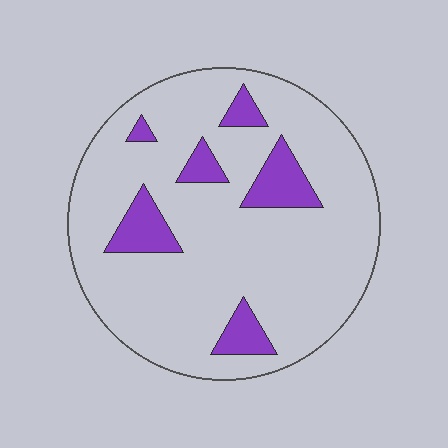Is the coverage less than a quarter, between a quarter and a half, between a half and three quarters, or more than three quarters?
Less than a quarter.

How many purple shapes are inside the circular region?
6.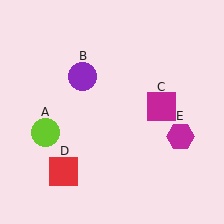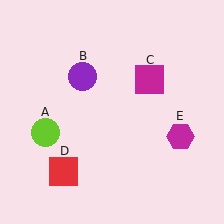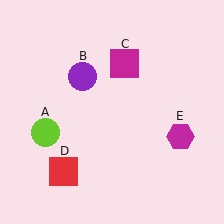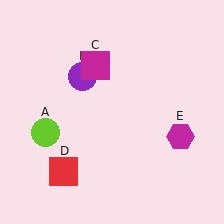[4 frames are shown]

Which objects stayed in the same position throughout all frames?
Lime circle (object A) and purple circle (object B) and red square (object D) and magenta hexagon (object E) remained stationary.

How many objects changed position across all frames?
1 object changed position: magenta square (object C).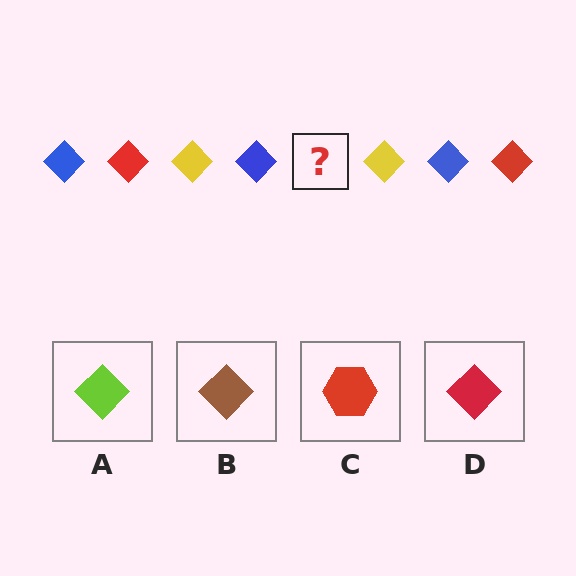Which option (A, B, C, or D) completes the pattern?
D.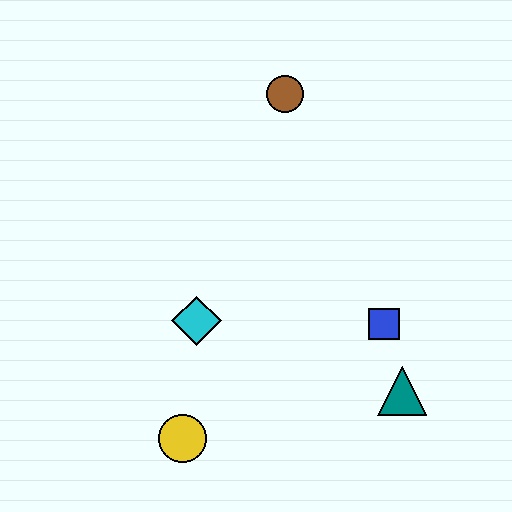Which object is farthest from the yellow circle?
The brown circle is farthest from the yellow circle.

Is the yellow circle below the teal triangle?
Yes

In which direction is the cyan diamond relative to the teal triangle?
The cyan diamond is to the left of the teal triangle.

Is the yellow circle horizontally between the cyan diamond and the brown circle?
No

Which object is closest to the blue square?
The teal triangle is closest to the blue square.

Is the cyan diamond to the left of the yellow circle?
No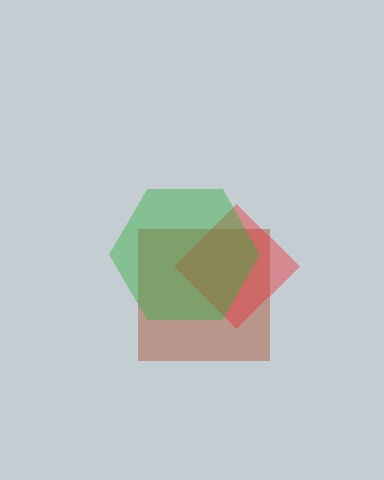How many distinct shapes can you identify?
There are 3 distinct shapes: a brown square, a red diamond, a green hexagon.